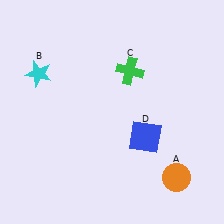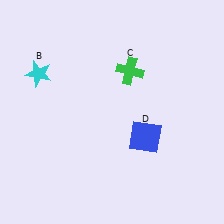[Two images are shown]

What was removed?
The orange circle (A) was removed in Image 2.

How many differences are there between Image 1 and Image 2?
There is 1 difference between the two images.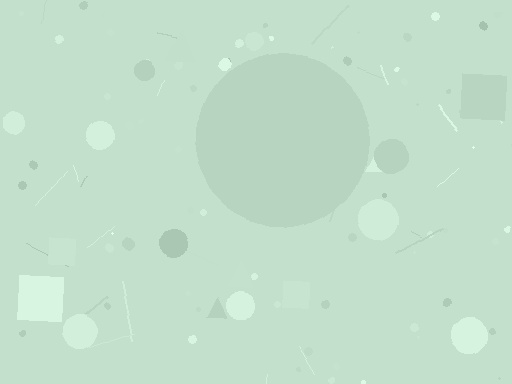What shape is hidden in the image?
A circle is hidden in the image.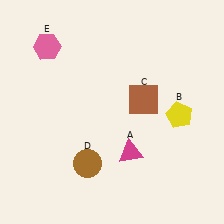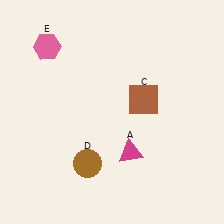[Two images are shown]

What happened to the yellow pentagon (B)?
The yellow pentagon (B) was removed in Image 2. It was in the bottom-right area of Image 1.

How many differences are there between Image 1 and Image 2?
There is 1 difference between the two images.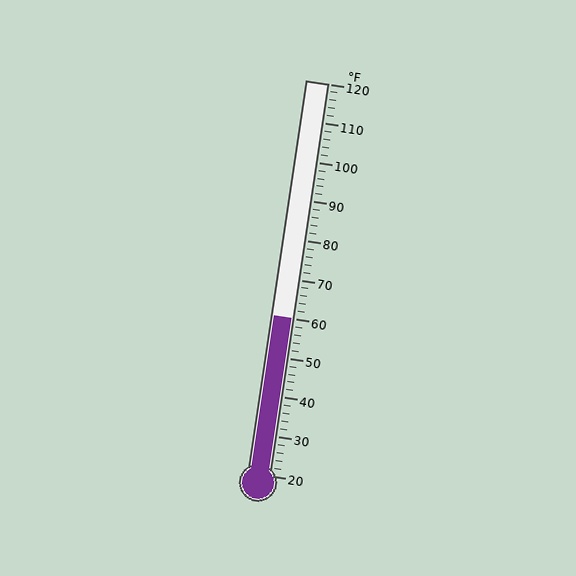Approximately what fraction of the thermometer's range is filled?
The thermometer is filled to approximately 40% of its range.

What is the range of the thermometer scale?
The thermometer scale ranges from 20°F to 120°F.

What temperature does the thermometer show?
The thermometer shows approximately 60°F.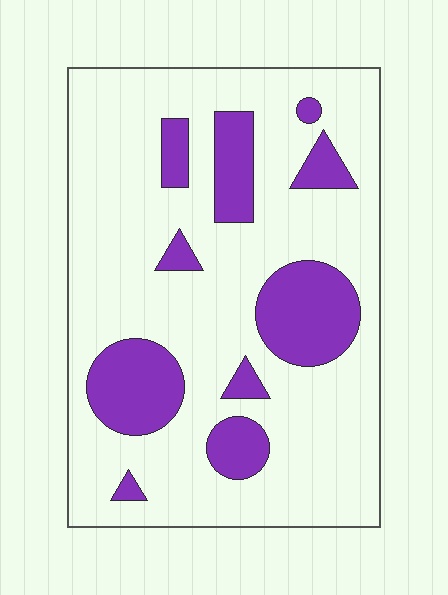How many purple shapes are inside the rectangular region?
10.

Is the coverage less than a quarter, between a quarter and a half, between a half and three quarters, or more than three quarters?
Less than a quarter.